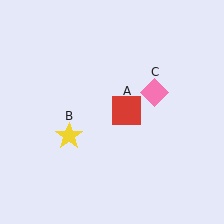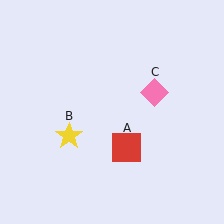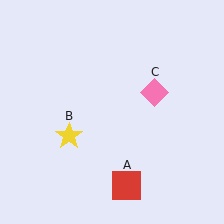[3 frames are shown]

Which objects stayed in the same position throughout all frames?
Yellow star (object B) and pink diamond (object C) remained stationary.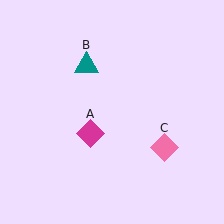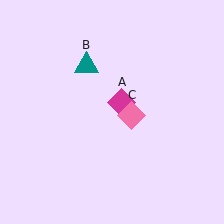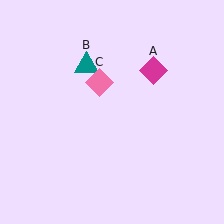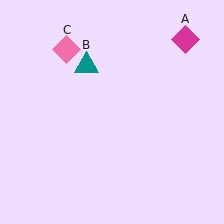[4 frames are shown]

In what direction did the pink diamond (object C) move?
The pink diamond (object C) moved up and to the left.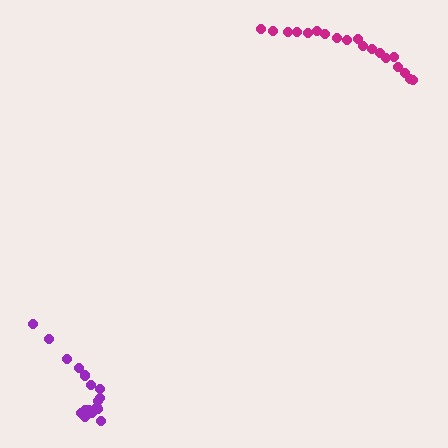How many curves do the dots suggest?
There are 2 distinct paths.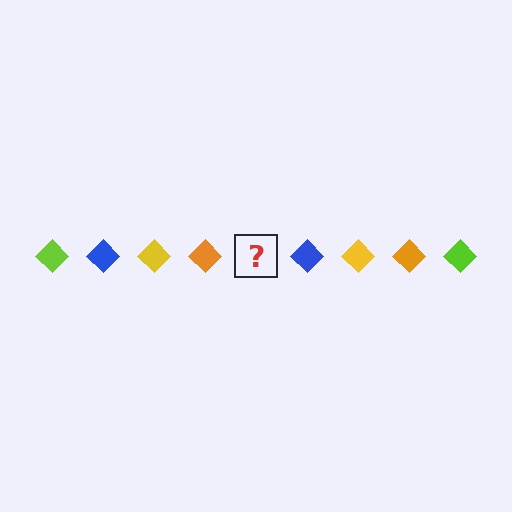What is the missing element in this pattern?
The missing element is a lime diamond.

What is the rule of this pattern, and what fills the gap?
The rule is that the pattern cycles through lime, blue, yellow, orange diamonds. The gap should be filled with a lime diamond.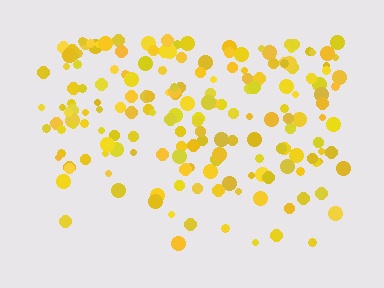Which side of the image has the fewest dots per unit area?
The bottom.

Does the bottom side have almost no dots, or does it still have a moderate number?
Still a moderate number, just noticeably fewer than the top.